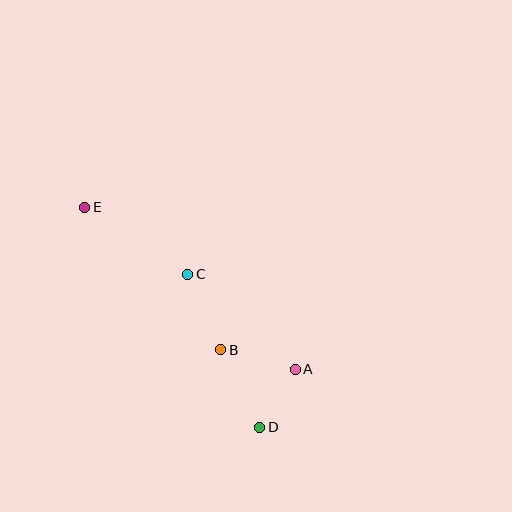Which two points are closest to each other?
Points A and D are closest to each other.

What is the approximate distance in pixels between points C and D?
The distance between C and D is approximately 169 pixels.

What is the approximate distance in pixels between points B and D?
The distance between B and D is approximately 87 pixels.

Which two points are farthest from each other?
Points D and E are farthest from each other.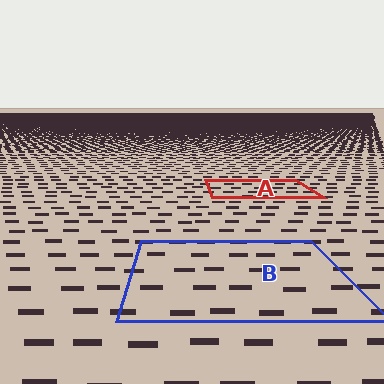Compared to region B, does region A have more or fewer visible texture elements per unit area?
Region A has more texture elements per unit area — they are packed more densely because it is farther away.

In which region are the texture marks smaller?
The texture marks are smaller in region A, because it is farther away.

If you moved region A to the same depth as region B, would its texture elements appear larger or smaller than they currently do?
They would appear larger. At a closer depth, the same texture elements are projected at a bigger on-screen size.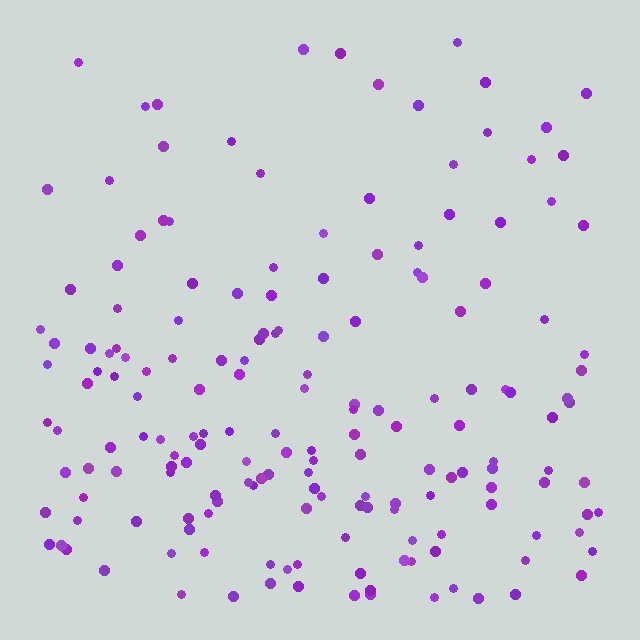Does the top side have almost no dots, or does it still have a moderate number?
Still a moderate number, just noticeably fewer than the bottom.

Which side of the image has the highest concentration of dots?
The bottom.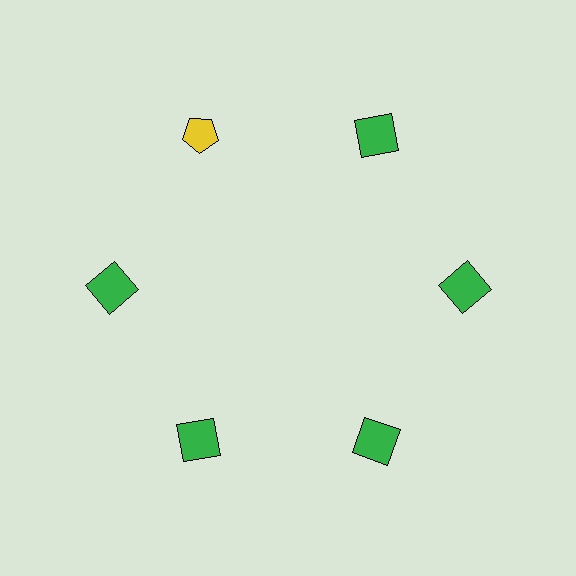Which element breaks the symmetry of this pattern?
The yellow pentagon at roughly the 11 o'clock position breaks the symmetry. All other shapes are green squares.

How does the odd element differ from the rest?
It differs in both color (yellow instead of green) and shape (pentagon instead of square).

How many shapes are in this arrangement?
There are 6 shapes arranged in a ring pattern.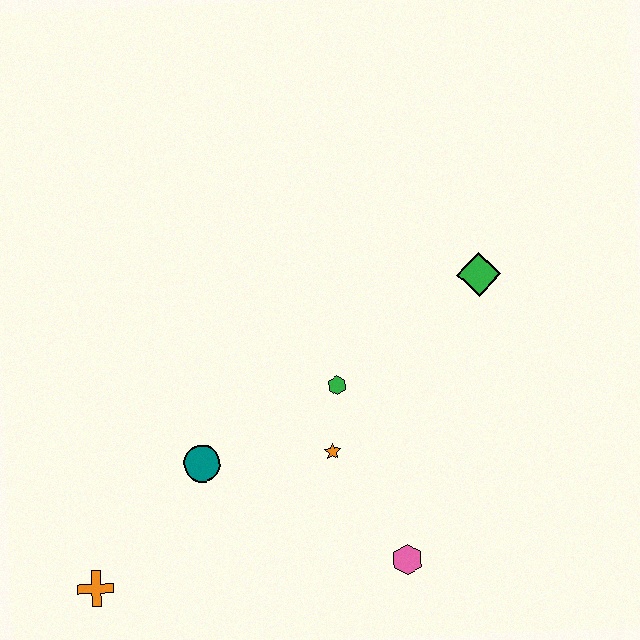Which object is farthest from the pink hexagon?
The orange cross is farthest from the pink hexagon.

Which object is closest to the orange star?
The green hexagon is closest to the orange star.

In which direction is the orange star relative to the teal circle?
The orange star is to the right of the teal circle.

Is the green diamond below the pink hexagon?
No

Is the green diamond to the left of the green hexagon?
No